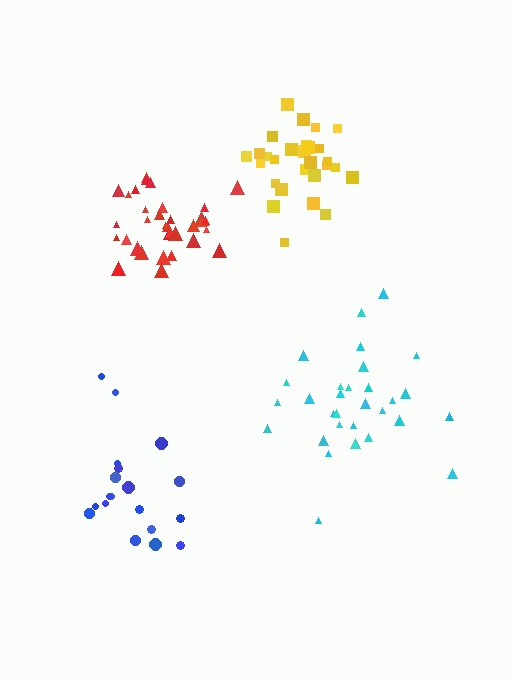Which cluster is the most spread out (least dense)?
Cyan.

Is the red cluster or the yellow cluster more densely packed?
Yellow.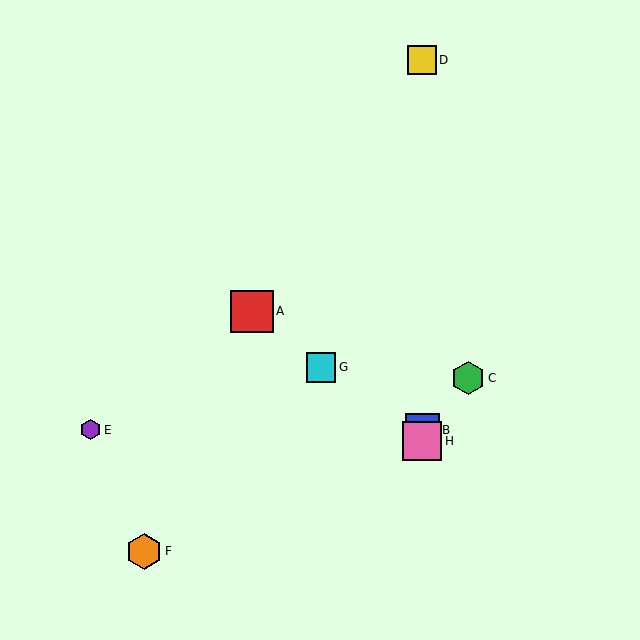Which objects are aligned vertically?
Objects B, D, H are aligned vertically.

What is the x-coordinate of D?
Object D is at x≈422.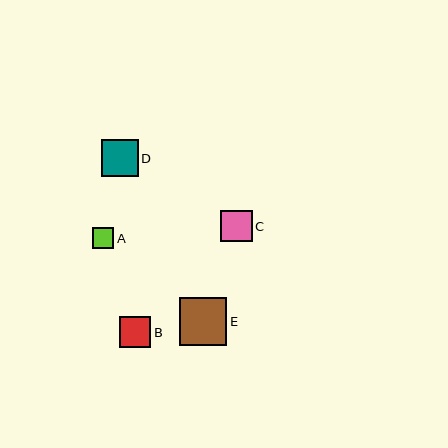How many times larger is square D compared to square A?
Square D is approximately 1.7 times the size of square A.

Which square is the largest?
Square E is the largest with a size of approximately 47 pixels.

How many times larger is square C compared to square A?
Square C is approximately 1.5 times the size of square A.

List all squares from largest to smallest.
From largest to smallest: E, D, C, B, A.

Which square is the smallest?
Square A is the smallest with a size of approximately 21 pixels.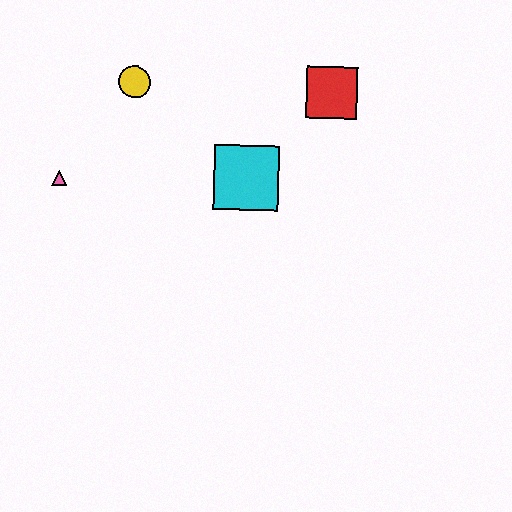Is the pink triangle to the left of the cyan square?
Yes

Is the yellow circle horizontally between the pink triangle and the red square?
Yes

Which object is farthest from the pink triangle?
The red square is farthest from the pink triangle.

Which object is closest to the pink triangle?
The yellow circle is closest to the pink triangle.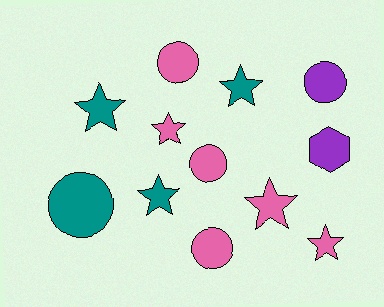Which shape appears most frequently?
Star, with 6 objects.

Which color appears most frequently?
Pink, with 6 objects.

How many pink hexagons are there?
There are no pink hexagons.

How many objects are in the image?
There are 12 objects.